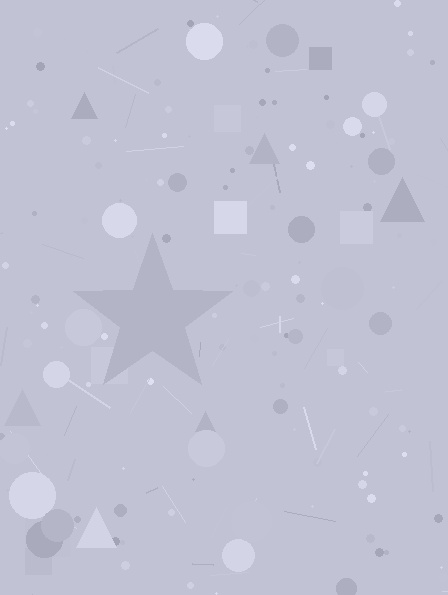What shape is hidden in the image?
A star is hidden in the image.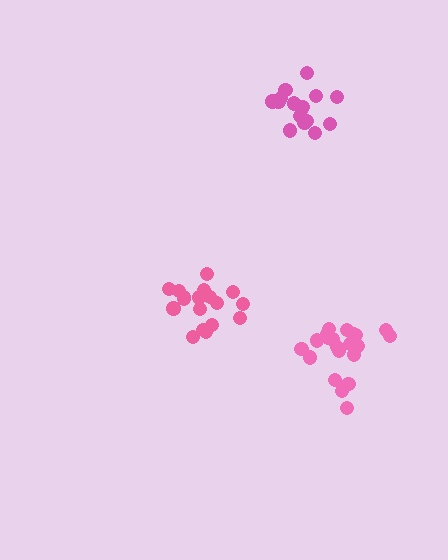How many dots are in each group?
Group 1: 18 dots, Group 2: 16 dots, Group 3: 21 dots (55 total).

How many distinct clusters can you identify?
There are 3 distinct clusters.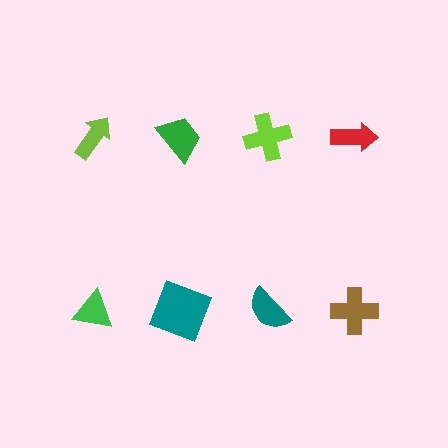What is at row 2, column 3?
A teal semicircle.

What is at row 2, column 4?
A brown cross.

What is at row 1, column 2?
A green trapezoid.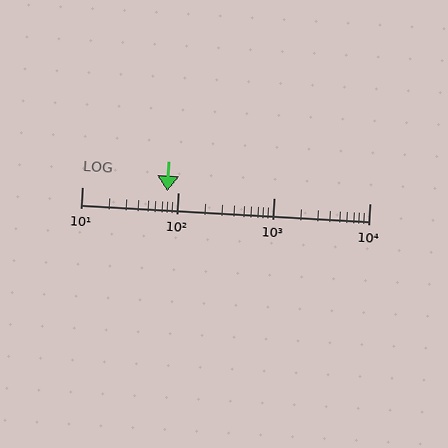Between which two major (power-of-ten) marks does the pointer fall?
The pointer is between 10 and 100.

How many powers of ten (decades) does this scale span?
The scale spans 3 decades, from 10 to 10000.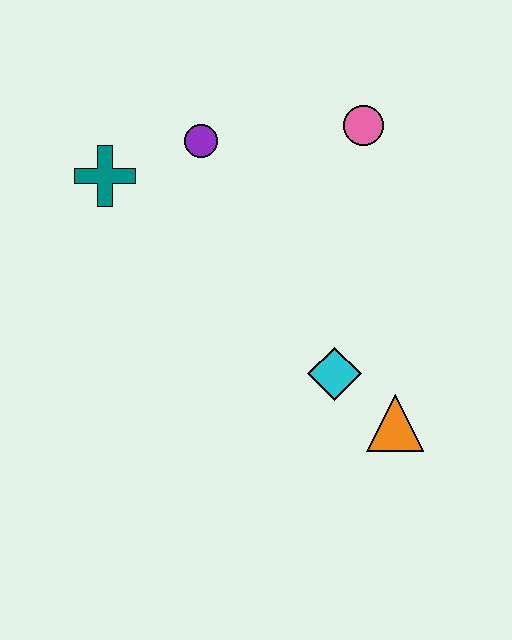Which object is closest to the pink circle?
The purple circle is closest to the pink circle.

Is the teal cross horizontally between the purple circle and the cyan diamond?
No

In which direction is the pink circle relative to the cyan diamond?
The pink circle is above the cyan diamond.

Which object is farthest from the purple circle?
The orange triangle is farthest from the purple circle.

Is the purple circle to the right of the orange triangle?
No